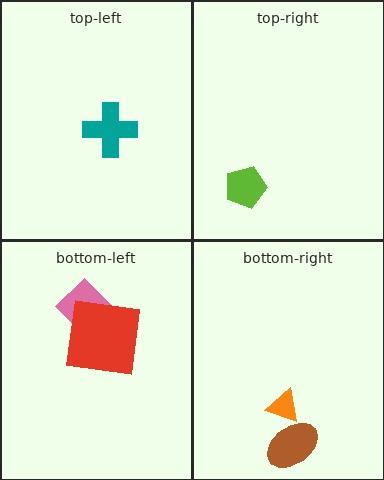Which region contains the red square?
The bottom-left region.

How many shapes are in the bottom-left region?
2.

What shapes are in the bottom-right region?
The brown ellipse, the orange triangle.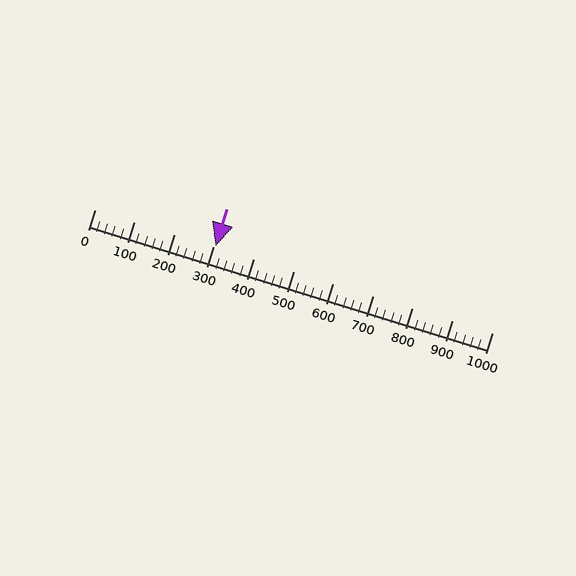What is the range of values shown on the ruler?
The ruler shows values from 0 to 1000.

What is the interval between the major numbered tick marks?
The major tick marks are spaced 100 units apart.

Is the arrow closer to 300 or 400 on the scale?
The arrow is closer to 300.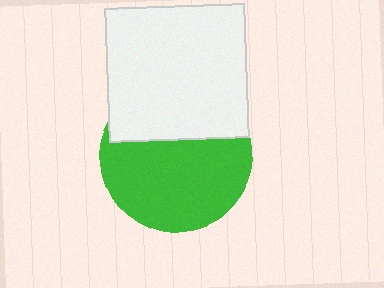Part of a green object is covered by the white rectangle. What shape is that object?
It is a circle.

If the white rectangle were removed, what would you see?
You would see the complete green circle.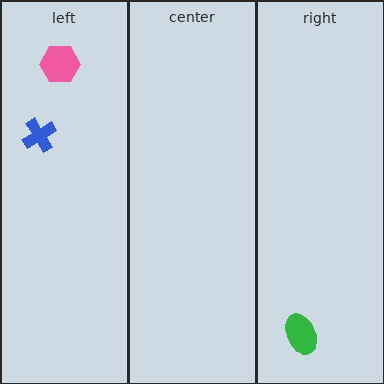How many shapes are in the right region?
1.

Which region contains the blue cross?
The left region.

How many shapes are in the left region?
2.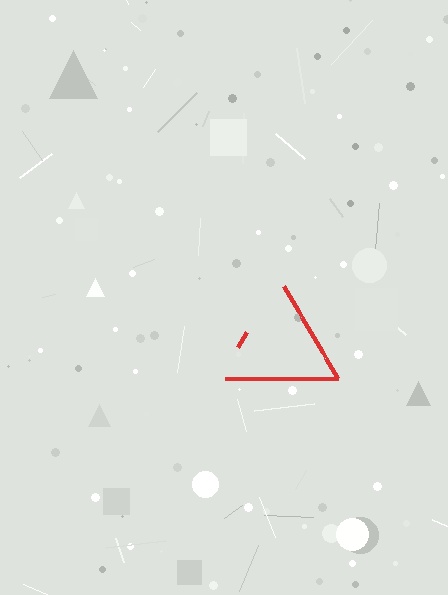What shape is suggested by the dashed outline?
The dashed outline suggests a triangle.